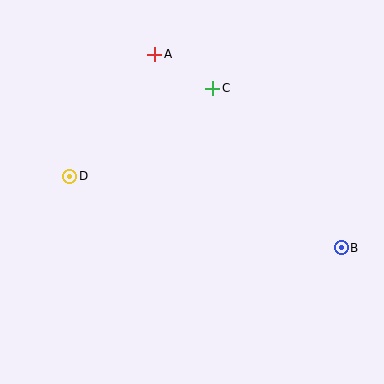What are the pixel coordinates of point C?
Point C is at (213, 88).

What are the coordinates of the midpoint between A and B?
The midpoint between A and B is at (248, 151).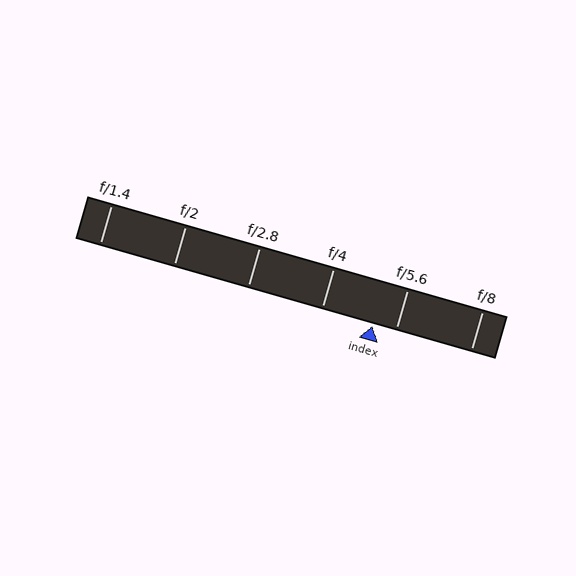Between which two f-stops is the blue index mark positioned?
The index mark is between f/4 and f/5.6.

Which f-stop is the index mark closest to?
The index mark is closest to f/5.6.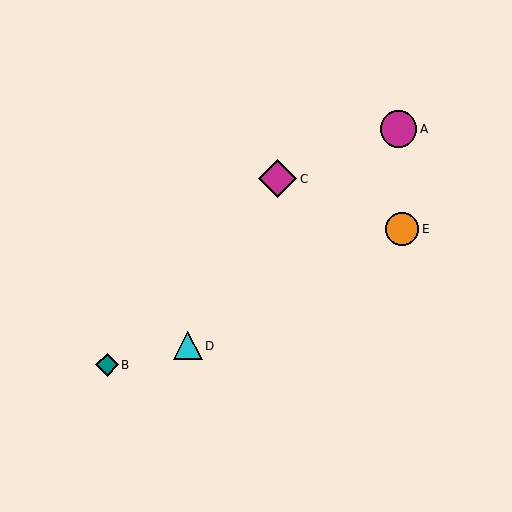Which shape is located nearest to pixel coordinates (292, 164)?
The magenta diamond (labeled C) at (278, 179) is nearest to that location.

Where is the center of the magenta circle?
The center of the magenta circle is at (399, 129).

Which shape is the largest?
The magenta diamond (labeled C) is the largest.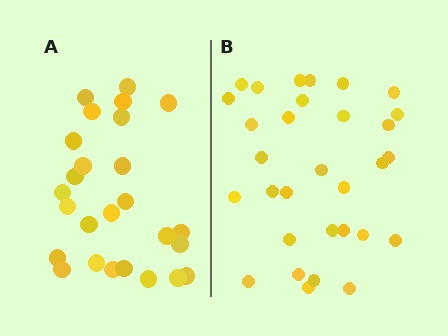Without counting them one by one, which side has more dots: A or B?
Region B (the right region) has more dots.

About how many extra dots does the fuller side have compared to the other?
Region B has about 5 more dots than region A.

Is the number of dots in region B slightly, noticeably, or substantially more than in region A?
Region B has only slightly more — the two regions are fairly close. The ratio is roughly 1.2 to 1.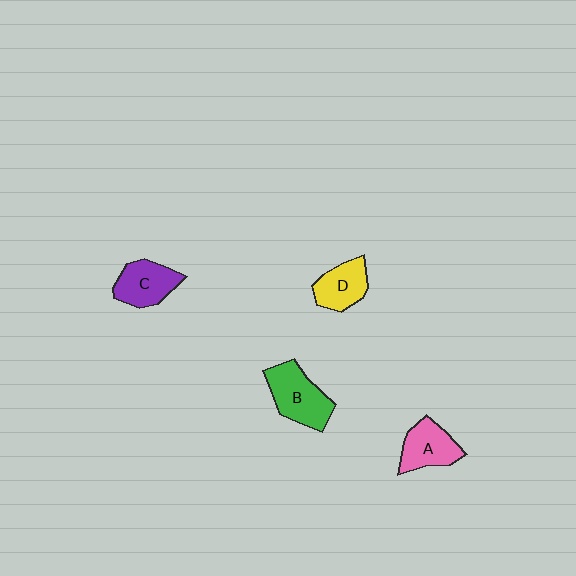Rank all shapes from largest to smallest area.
From largest to smallest: B (green), C (purple), A (pink), D (yellow).